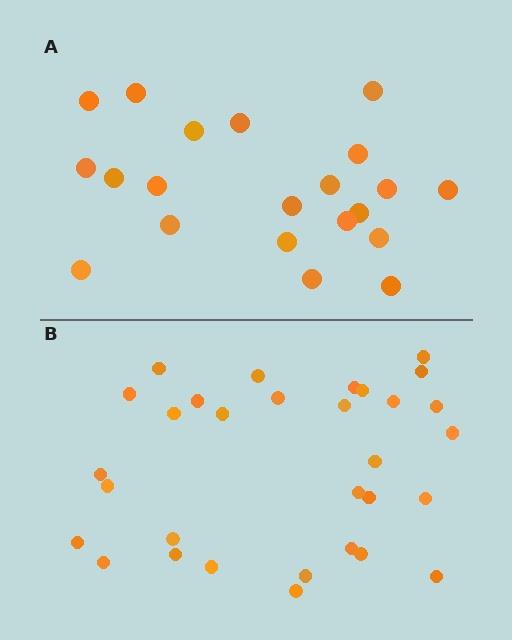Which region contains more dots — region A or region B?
Region B (the bottom region) has more dots.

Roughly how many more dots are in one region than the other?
Region B has roughly 10 or so more dots than region A.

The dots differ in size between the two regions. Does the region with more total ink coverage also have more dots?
No. Region A has more total ink coverage because its dots are larger, but region B actually contains more individual dots. Total area can be misleading — the number of items is what matters here.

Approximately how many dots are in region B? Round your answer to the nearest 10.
About 30 dots. (The exact count is 31, which rounds to 30.)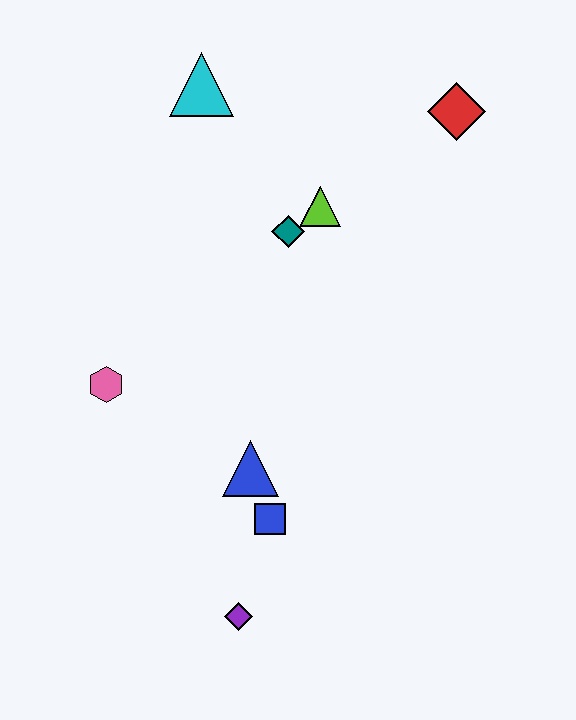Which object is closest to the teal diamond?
The lime triangle is closest to the teal diamond.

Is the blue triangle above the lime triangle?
No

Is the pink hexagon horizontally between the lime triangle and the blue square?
No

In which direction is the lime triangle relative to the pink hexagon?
The lime triangle is to the right of the pink hexagon.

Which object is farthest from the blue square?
The red diamond is farthest from the blue square.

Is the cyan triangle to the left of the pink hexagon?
No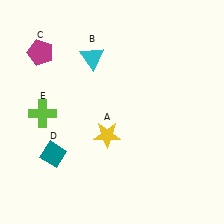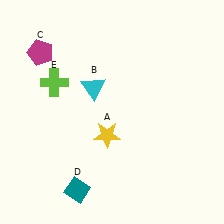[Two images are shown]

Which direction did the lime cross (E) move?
The lime cross (E) moved up.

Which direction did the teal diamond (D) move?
The teal diamond (D) moved down.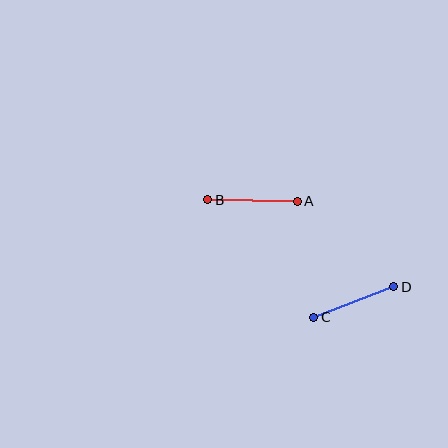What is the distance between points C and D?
The distance is approximately 86 pixels.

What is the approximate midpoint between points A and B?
The midpoint is at approximately (252, 201) pixels.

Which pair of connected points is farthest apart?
Points A and B are farthest apart.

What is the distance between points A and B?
The distance is approximately 90 pixels.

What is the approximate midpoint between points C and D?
The midpoint is at approximately (354, 302) pixels.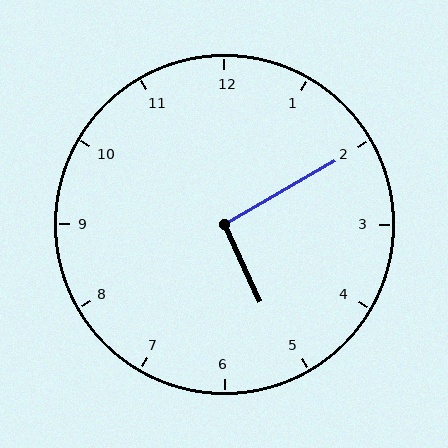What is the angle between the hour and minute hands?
Approximately 95 degrees.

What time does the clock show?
5:10.